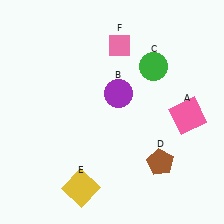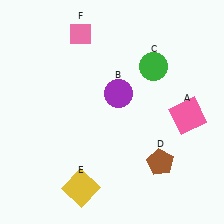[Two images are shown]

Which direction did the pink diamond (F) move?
The pink diamond (F) moved left.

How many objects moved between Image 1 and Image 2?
1 object moved between the two images.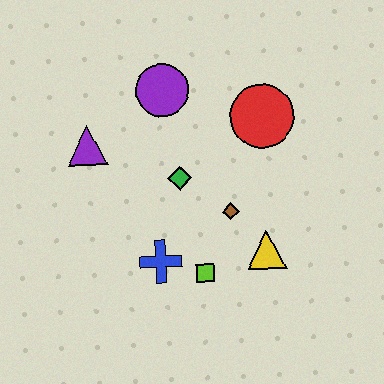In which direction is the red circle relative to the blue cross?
The red circle is above the blue cross.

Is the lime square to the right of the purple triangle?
Yes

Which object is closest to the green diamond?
The brown diamond is closest to the green diamond.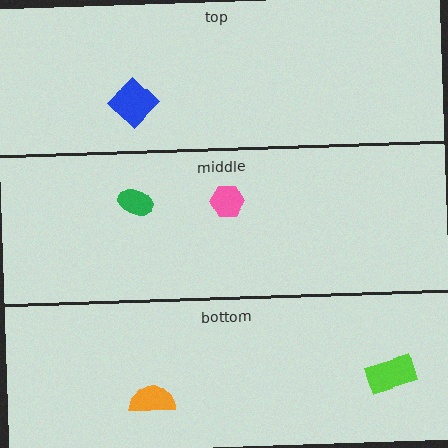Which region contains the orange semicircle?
The bottom region.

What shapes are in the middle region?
The pink hexagon, the green ellipse.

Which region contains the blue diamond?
The top region.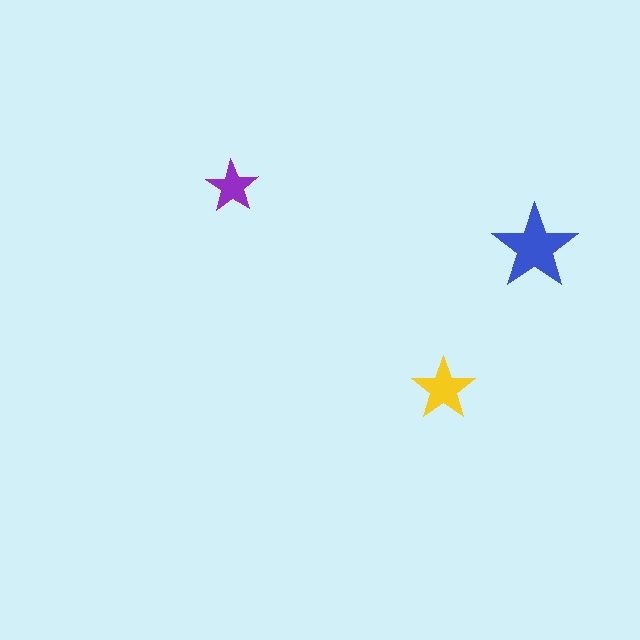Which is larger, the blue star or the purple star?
The blue one.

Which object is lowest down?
The yellow star is bottommost.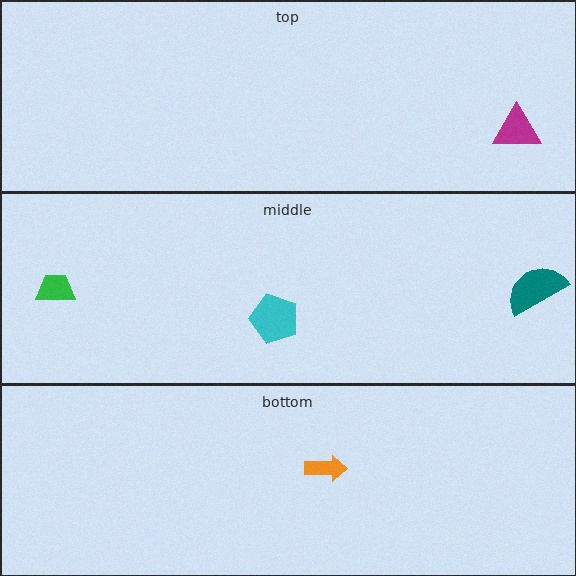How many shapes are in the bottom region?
1.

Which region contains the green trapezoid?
The middle region.